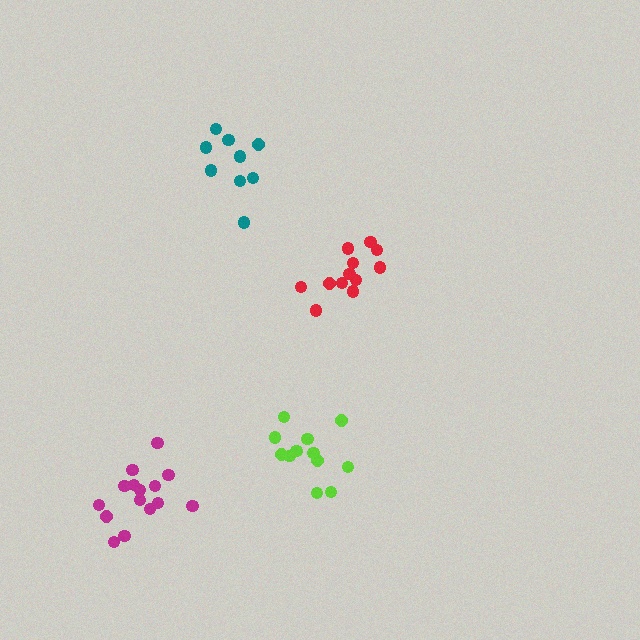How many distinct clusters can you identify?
There are 4 distinct clusters.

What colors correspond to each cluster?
The clusters are colored: lime, magenta, teal, red.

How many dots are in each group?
Group 1: 12 dots, Group 2: 15 dots, Group 3: 9 dots, Group 4: 12 dots (48 total).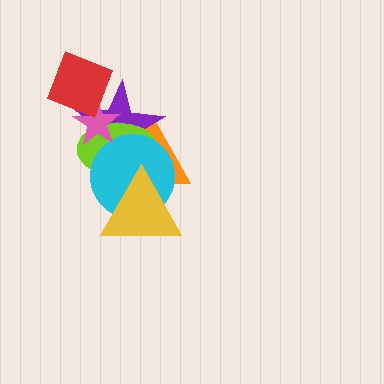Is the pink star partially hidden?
Yes, it is partially covered by another shape.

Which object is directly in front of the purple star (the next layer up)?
The lime ellipse is directly in front of the purple star.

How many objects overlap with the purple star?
5 objects overlap with the purple star.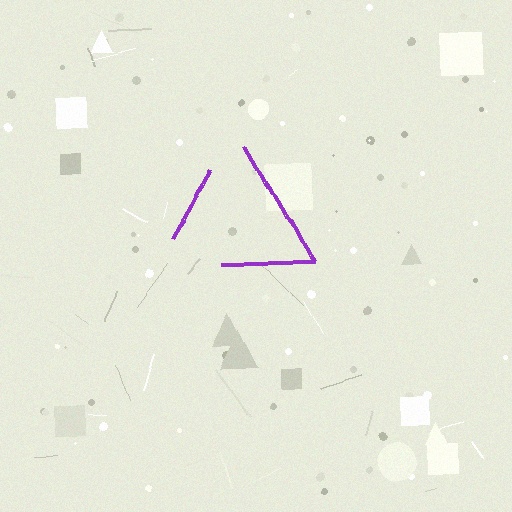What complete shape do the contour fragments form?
The contour fragments form a triangle.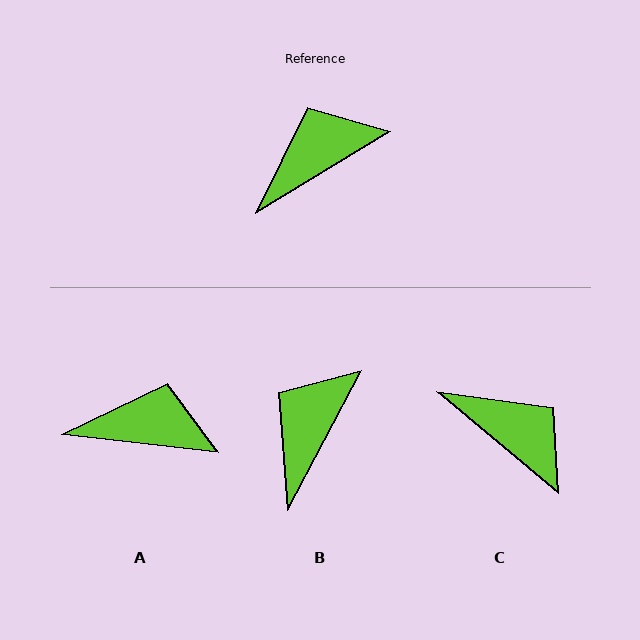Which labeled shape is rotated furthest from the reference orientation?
C, about 71 degrees away.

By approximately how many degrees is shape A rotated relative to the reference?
Approximately 38 degrees clockwise.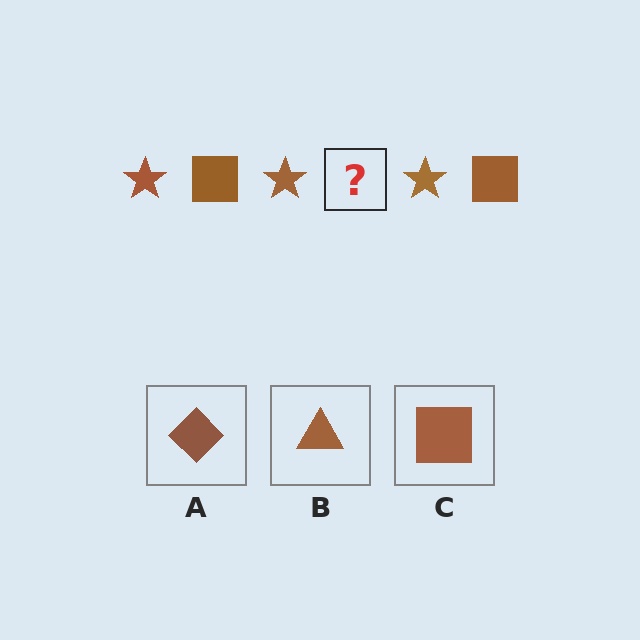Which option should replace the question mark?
Option C.